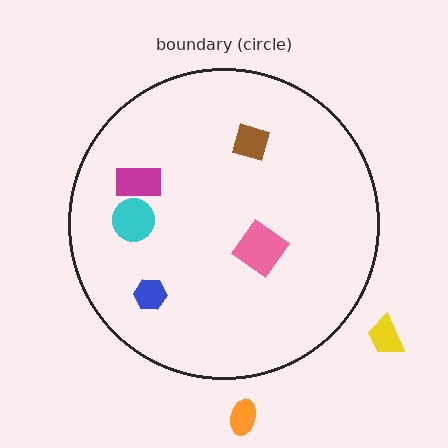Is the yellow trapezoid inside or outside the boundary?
Outside.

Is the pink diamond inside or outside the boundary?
Inside.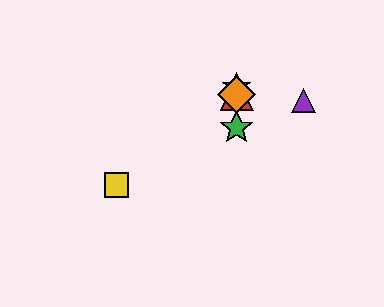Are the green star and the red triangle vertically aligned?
Yes, both are at x≈237.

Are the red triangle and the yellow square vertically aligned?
No, the red triangle is at x≈237 and the yellow square is at x≈116.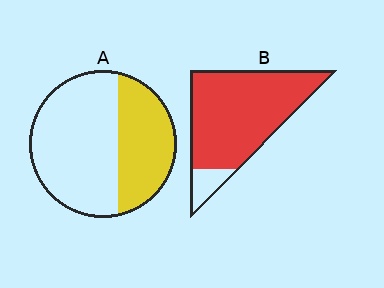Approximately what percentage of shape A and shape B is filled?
A is approximately 35% and B is approximately 90%.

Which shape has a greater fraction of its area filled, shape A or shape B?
Shape B.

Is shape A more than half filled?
No.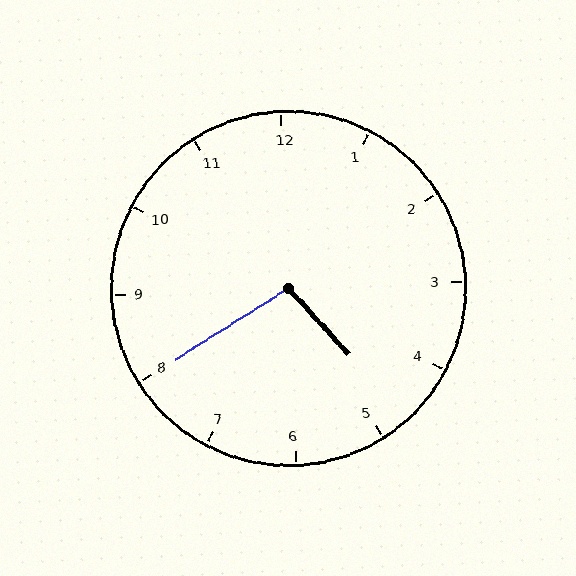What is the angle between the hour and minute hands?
Approximately 100 degrees.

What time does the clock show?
4:40.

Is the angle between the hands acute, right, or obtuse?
It is obtuse.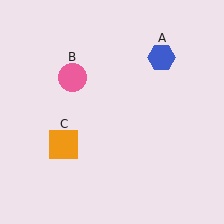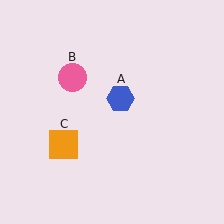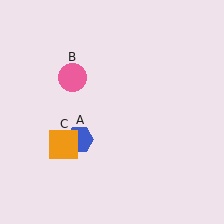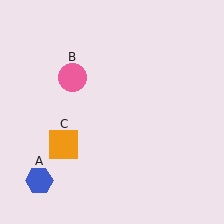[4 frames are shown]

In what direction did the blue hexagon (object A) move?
The blue hexagon (object A) moved down and to the left.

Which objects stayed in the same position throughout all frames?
Pink circle (object B) and orange square (object C) remained stationary.